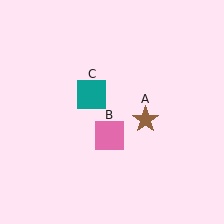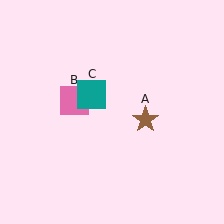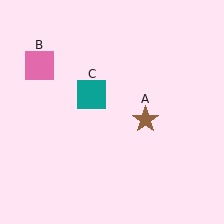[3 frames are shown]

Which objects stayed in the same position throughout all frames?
Brown star (object A) and teal square (object C) remained stationary.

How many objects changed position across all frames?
1 object changed position: pink square (object B).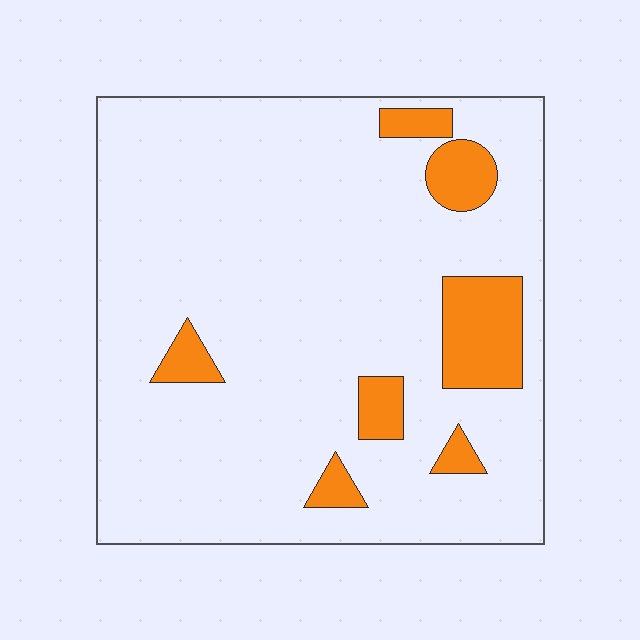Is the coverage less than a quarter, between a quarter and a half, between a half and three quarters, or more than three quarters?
Less than a quarter.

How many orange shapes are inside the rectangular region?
7.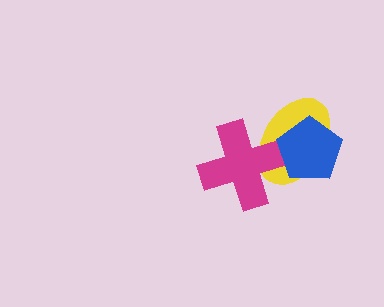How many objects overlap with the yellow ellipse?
2 objects overlap with the yellow ellipse.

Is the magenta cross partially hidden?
Yes, it is partially covered by another shape.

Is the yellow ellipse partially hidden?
Yes, it is partially covered by another shape.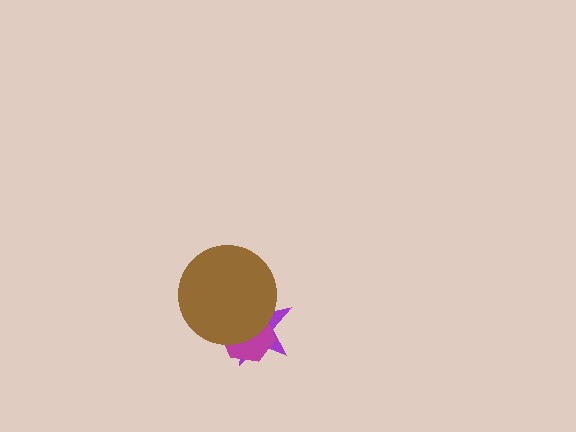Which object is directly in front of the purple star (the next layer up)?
The magenta hexagon is directly in front of the purple star.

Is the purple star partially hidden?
Yes, it is partially covered by another shape.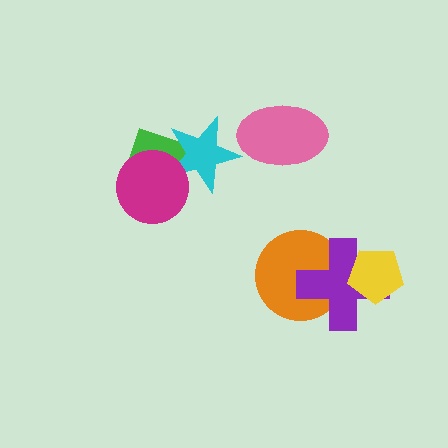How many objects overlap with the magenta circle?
2 objects overlap with the magenta circle.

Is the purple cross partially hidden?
Yes, it is partially covered by another shape.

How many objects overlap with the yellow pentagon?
1 object overlaps with the yellow pentagon.